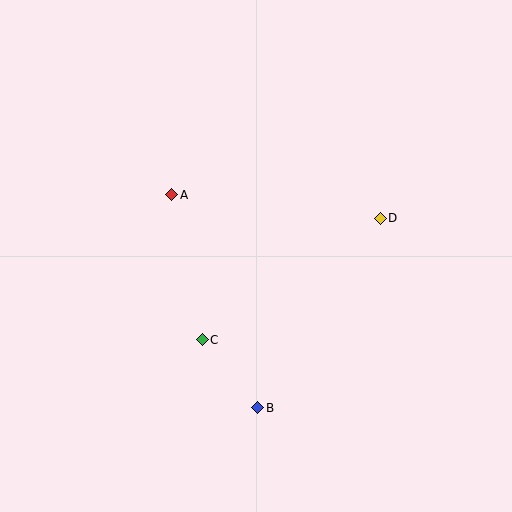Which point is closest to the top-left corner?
Point A is closest to the top-left corner.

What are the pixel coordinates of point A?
Point A is at (172, 195).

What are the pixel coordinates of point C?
Point C is at (202, 340).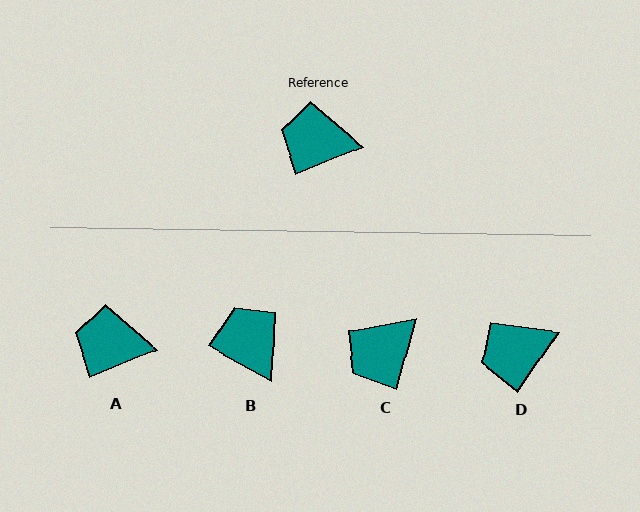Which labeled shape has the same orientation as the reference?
A.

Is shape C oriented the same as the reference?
No, it is off by about 52 degrees.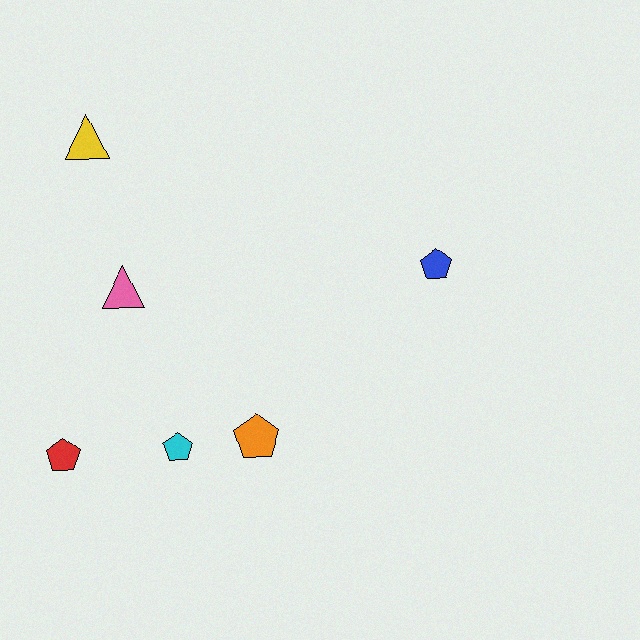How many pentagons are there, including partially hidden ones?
There are 4 pentagons.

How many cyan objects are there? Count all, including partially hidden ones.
There is 1 cyan object.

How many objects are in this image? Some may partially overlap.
There are 6 objects.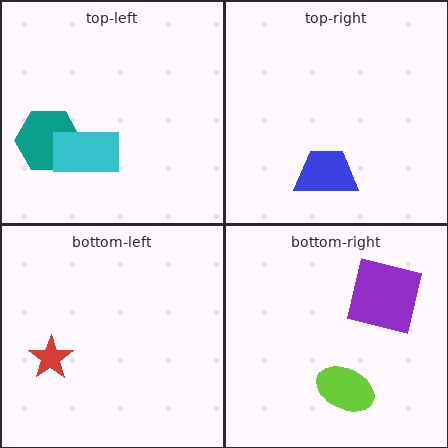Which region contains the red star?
The bottom-left region.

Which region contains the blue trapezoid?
The top-right region.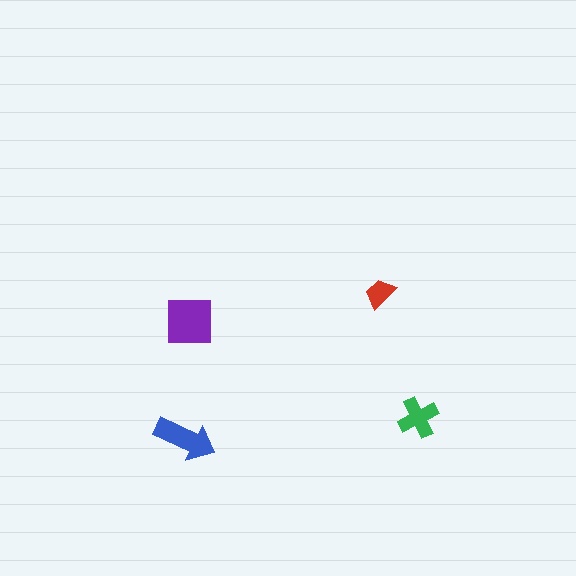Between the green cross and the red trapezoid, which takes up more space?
The green cross.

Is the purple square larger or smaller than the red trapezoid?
Larger.